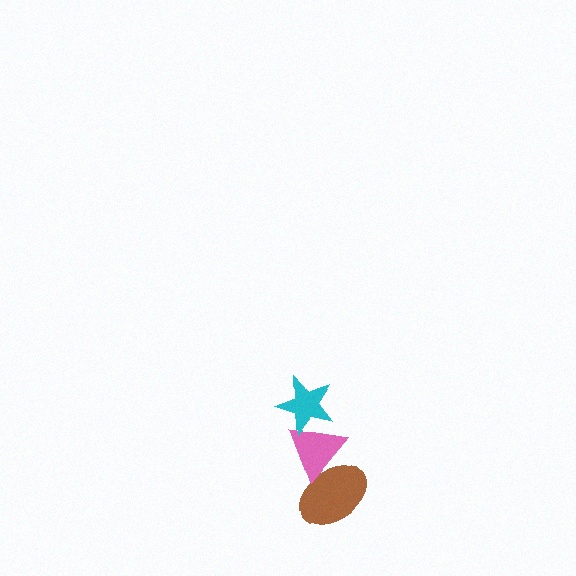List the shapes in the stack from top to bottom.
From top to bottom: the cyan star, the pink triangle, the brown ellipse.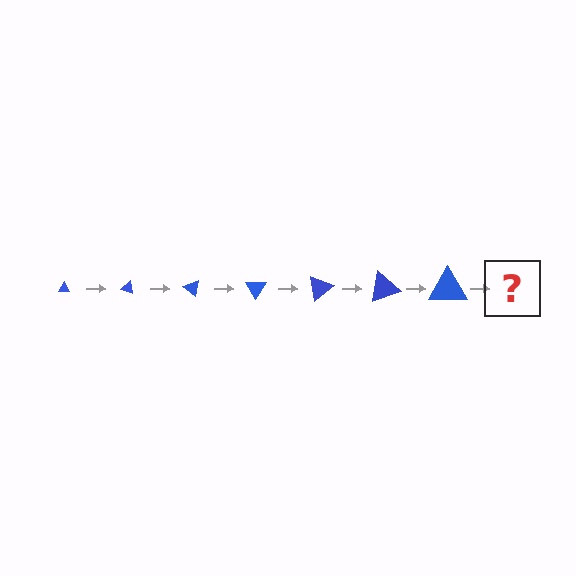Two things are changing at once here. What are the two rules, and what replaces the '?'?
The two rules are that the triangle grows larger each step and it rotates 20 degrees each step. The '?' should be a triangle, larger than the previous one and rotated 140 degrees from the start.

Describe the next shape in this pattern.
It should be a triangle, larger than the previous one and rotated 140 degrees from the start.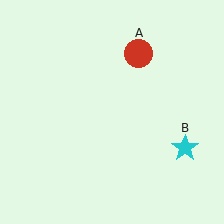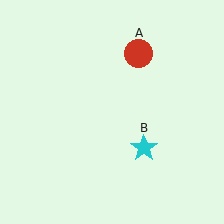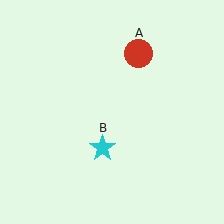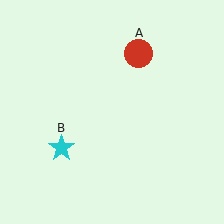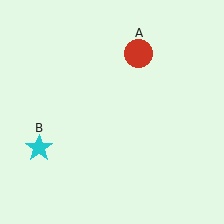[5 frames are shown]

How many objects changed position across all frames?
1 object changed position: cyan star (object B).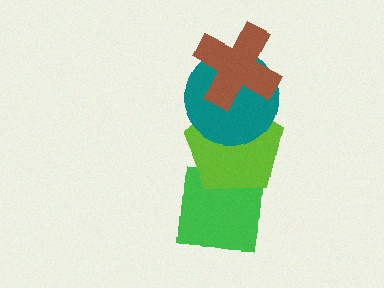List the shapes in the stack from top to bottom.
From top to bottom: the brown cross, the teal circle, the lime pentagon, the green square.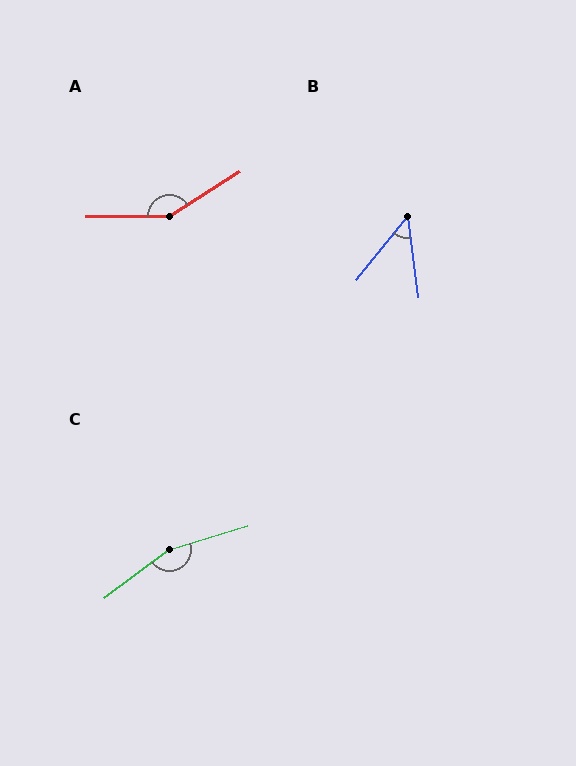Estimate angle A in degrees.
Approximately 147 degrees.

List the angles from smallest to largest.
B (46°), A (147°), C (160°).